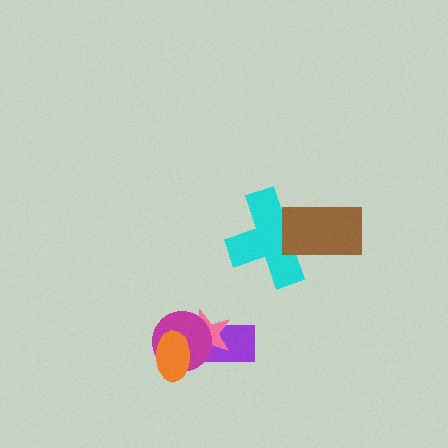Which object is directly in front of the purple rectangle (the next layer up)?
The pink star is directly in front of the purple rectangle.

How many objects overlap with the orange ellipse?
2 objects overlap with the orange ellipse.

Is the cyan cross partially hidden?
Yes, it is partially covered by another shape.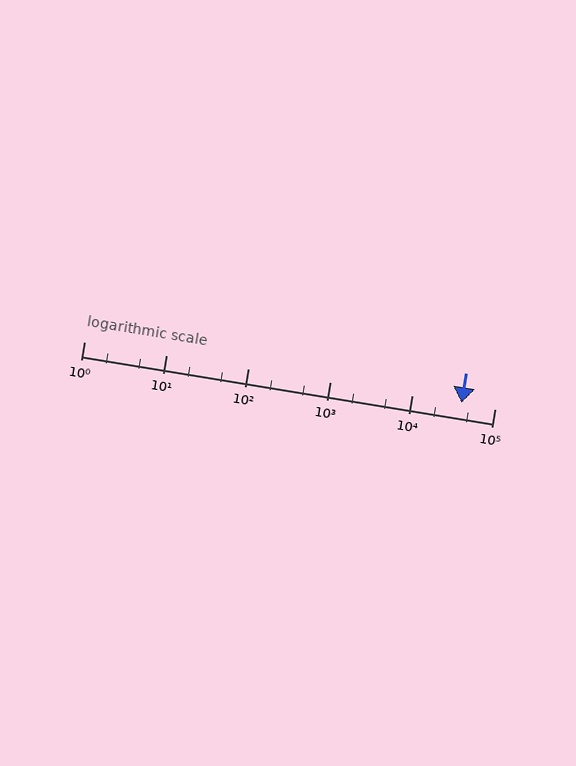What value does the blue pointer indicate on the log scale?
The pointer indicates approximately 40000.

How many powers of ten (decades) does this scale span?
The scale spans 5 decades, from 1 to 100000.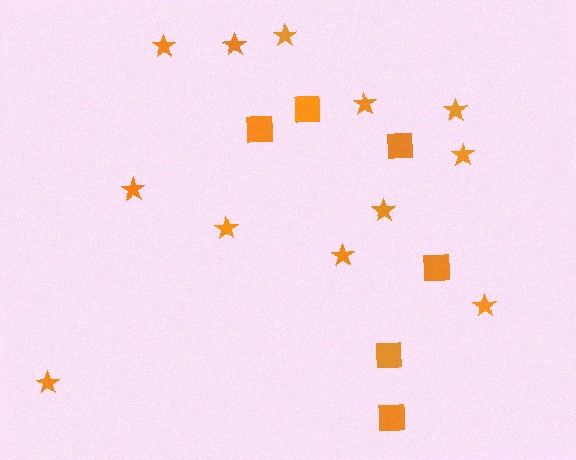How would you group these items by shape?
There are 2 groups: one group of stars (12) and one group of squares (6).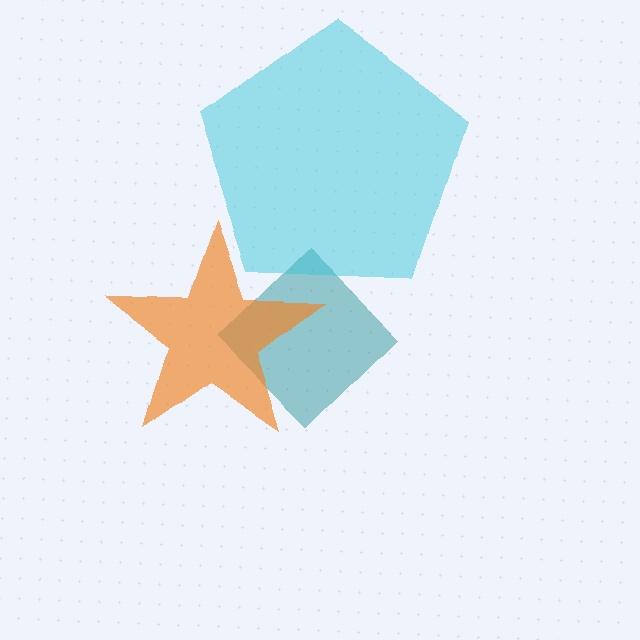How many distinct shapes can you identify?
There are 3 distinct shapes: a teal diamond, a cyan pentagon, an orange star.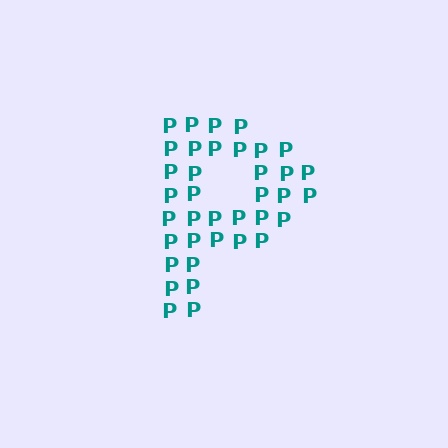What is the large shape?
The large shape is the letter P.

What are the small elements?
The small elements are letter P's.